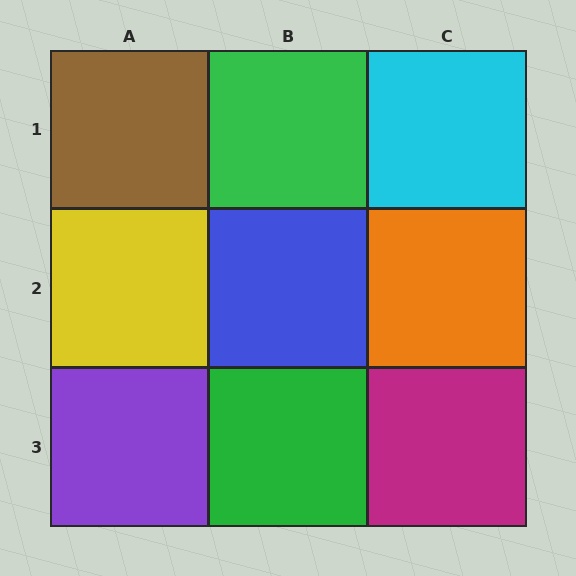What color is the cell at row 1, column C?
Cyan.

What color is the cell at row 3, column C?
Magenta.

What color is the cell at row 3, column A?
Purple.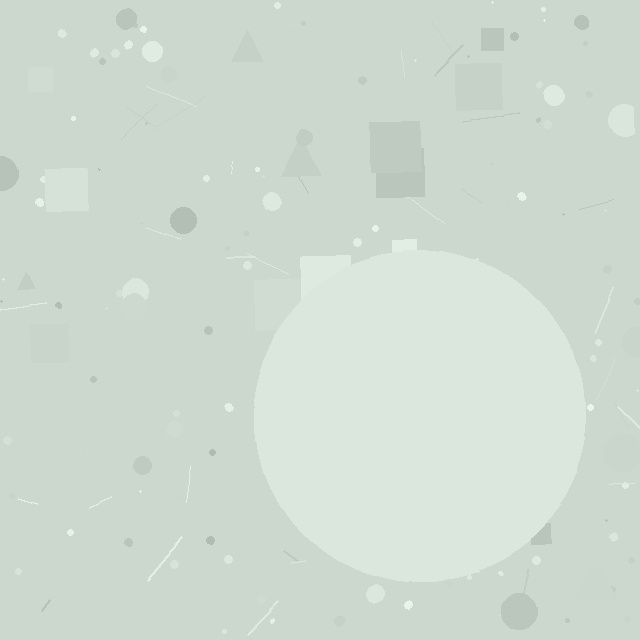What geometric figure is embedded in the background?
A circle is embedded in the background.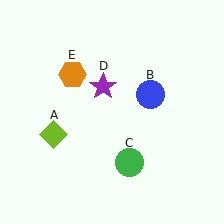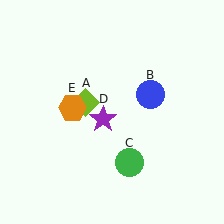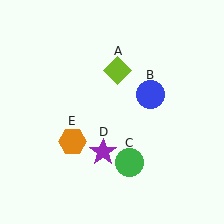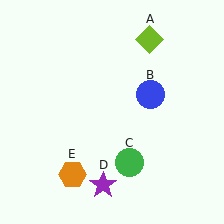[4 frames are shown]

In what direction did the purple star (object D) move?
The purple star (object D) moved down.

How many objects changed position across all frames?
3 objects changed position: lime diamond (object A), purple star (object D), orange hexagon (object E).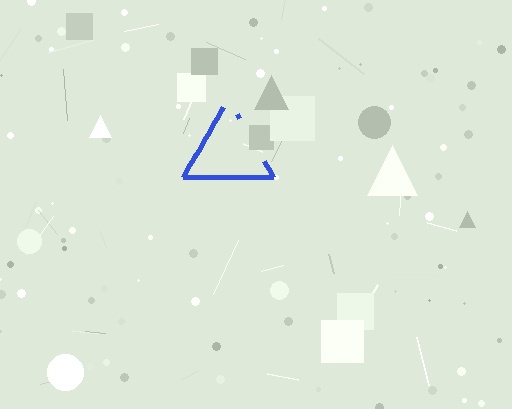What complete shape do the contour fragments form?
The contour fragments form a triangle.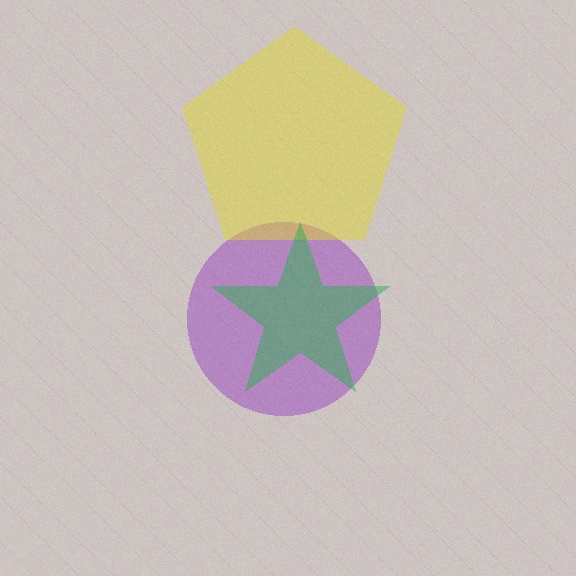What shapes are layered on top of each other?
The layered shapes are: a purple circle, a yellow pentagon, a green star.